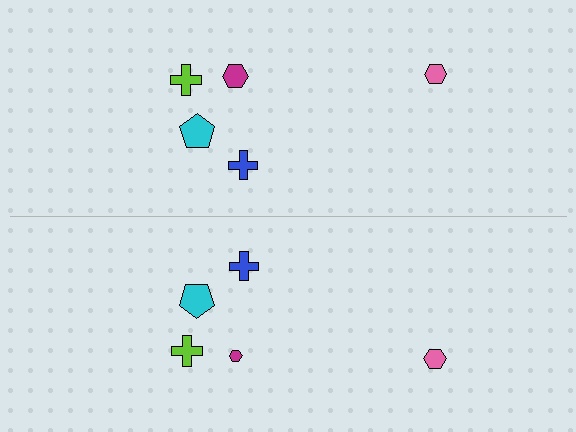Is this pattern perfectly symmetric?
No, the pattern is not perfectly symmetric. The magenta hexagon on the bottom side has a different size than its mirror counterpart.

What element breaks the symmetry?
The magenta hexagon on the bottom side has a different size than its mirror counterpart.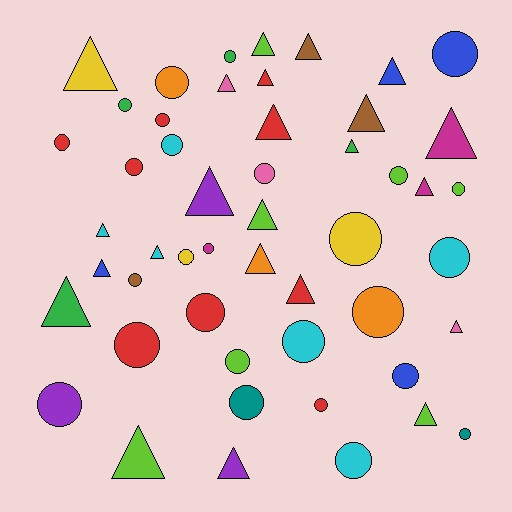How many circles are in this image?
There are 27 circles.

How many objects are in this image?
There are 50 objects.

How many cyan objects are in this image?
There are 6 cyan objects.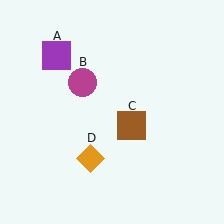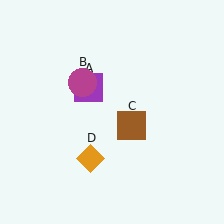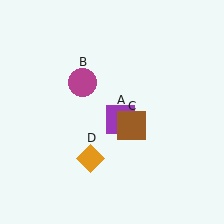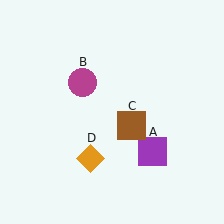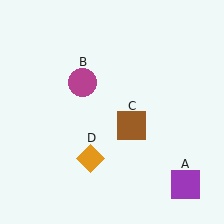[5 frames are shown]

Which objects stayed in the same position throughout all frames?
Magenta circle (object B) and brown square (object C) and orange diamond (object D) remained stationary.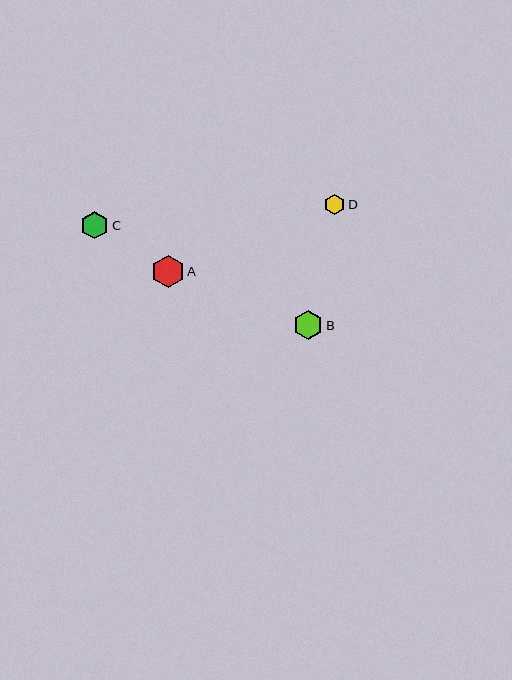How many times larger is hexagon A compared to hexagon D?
Hexagon A is approximately 1.6 times the size of hexagon D.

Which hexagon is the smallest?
Hexagon D is the smallest with a size of approximately 20 pixels.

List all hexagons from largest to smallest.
From largest to smallest: A, B, C, D.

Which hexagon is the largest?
Hexagon A is the largest with a size of approximately 33 pixels.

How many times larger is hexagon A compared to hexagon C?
Hexagon A is approximately 1.2 times the size of hexagon C.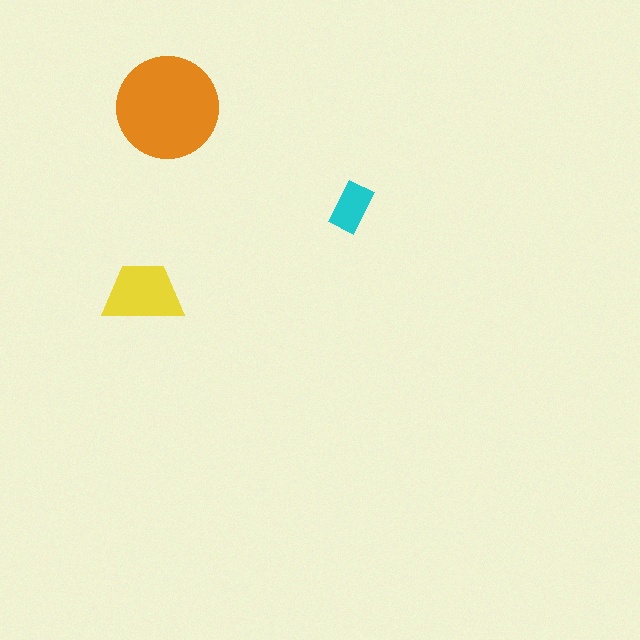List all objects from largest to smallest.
The orange circle, the yellow trapezoid, the cyan rectangle.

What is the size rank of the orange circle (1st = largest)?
1st.